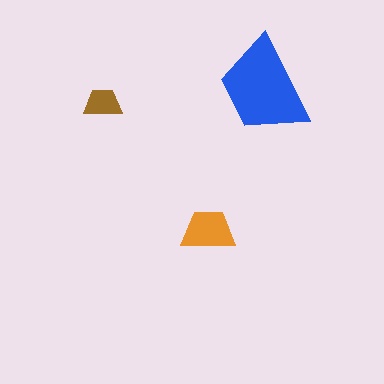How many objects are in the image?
There are 3 objects in the image.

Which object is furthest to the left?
The brown trapezoid is leftmost.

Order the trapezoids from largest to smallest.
the blue one, the orange one, the brown one.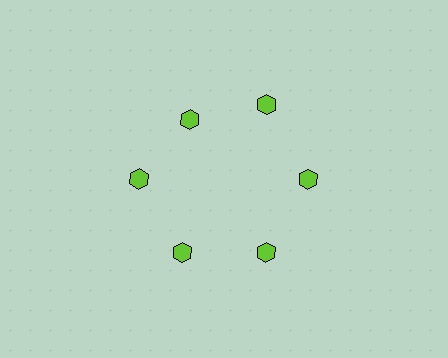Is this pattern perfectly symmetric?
No. The 6 lime hexagons are arranged in a ring, but one element near the 11 o'clock position is pulled inward toward the center, breaking the 6-fold rotational symmetry.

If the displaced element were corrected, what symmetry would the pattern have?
It would have 6-fold rotational symmetry — the pattern would map onto itself every 60 degrees.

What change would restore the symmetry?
The symmetry would be restored by moving it outward, back onto the ring so that all 6 hexagons sit at equal angles and equal distance from the center.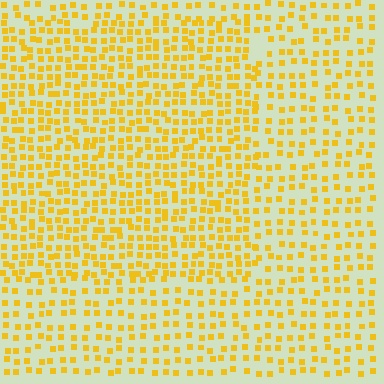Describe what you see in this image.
The image contains small yellow elements arranged at two different densities. A rectangle-shaped region is visible where the elements are more densely packed than the surrounding area.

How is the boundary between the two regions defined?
The boundary is defined by a change in element density (approximately 1.6x ratio). All elements are the same color, size, and shape.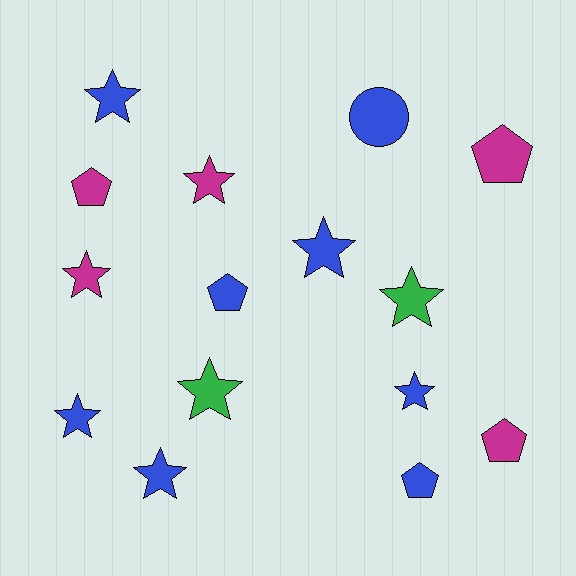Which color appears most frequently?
Blue, with 8 objects.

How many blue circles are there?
There is 1 blue circle.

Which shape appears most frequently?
Star, with 9 objects.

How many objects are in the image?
There are 15 objects.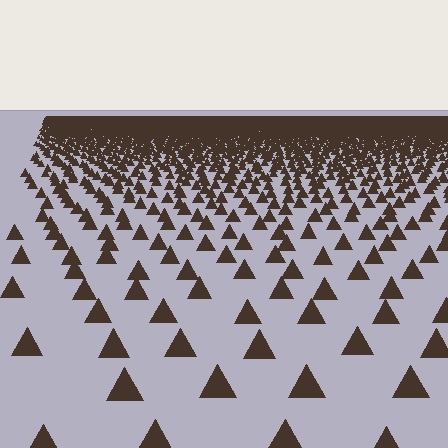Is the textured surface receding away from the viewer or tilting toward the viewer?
The surface is receding away from the viewer. Texture elements get smaller and denser toward the top.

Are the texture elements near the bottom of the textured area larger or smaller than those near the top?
Larger. Near the bottom, elements are closer to the viewer and appear at a bigger on-screen size.